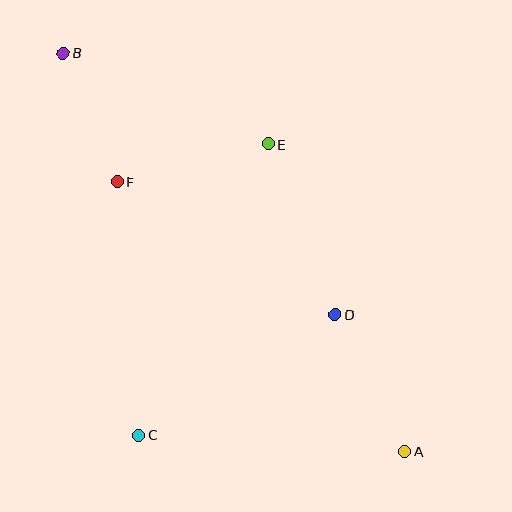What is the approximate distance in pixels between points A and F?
The distance between A and F is approximately 394 pixels.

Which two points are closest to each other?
Points B and F are closest to each other.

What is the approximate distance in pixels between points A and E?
The distance between A and E is approximately 336 pixels.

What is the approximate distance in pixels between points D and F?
The distance between D and F is approximately 255 pixels.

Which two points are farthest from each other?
Points A and B are farthest from each other.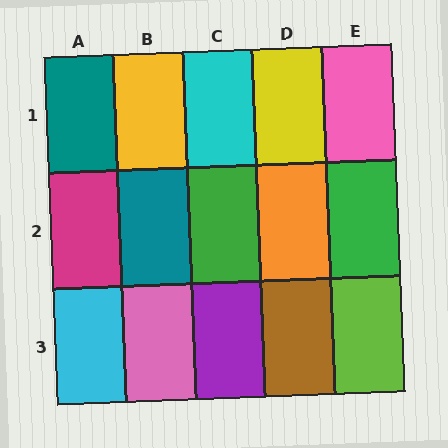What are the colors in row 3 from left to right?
Cyan, pink, purple, brown, lime.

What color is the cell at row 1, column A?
Teal.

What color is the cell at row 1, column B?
Yellow.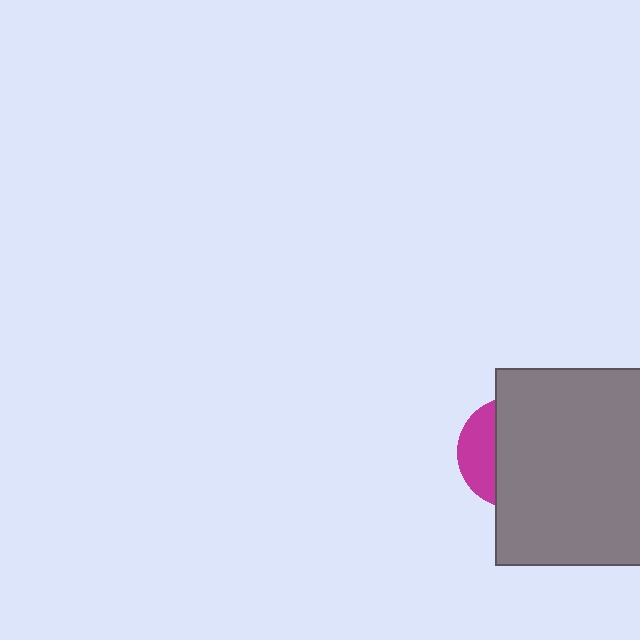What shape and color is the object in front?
The object in front is a gray rectangle.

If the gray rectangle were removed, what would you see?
You would see the complete magenta circle.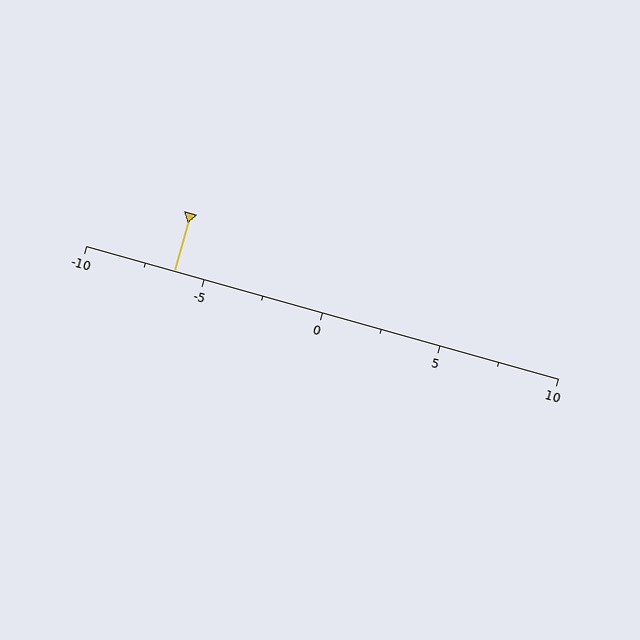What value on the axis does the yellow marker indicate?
The marker indicates approximately -6.2.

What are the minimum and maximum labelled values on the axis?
The axis runs from -10 to 10.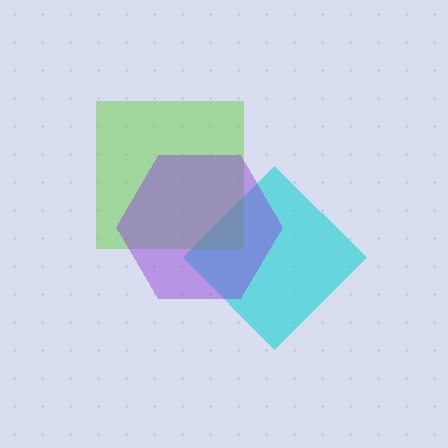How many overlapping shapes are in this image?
There are 3 overlapping shapes in the image.